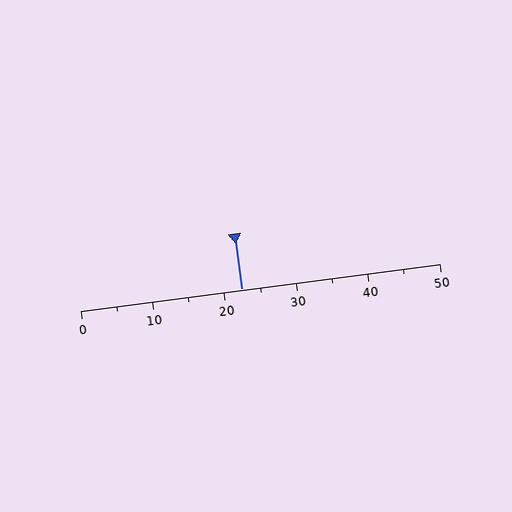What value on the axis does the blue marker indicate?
The marker indicates approximately 22.5.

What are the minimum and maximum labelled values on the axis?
The axis runs from 0 to 50.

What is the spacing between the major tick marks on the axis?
The major ticks are spaced 10 apart.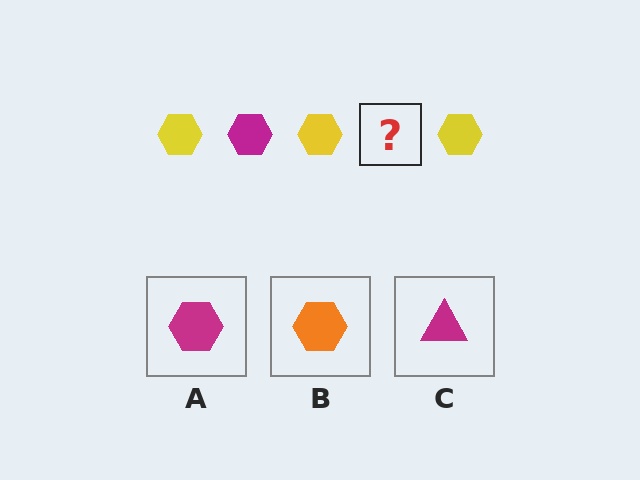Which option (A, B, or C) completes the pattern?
A.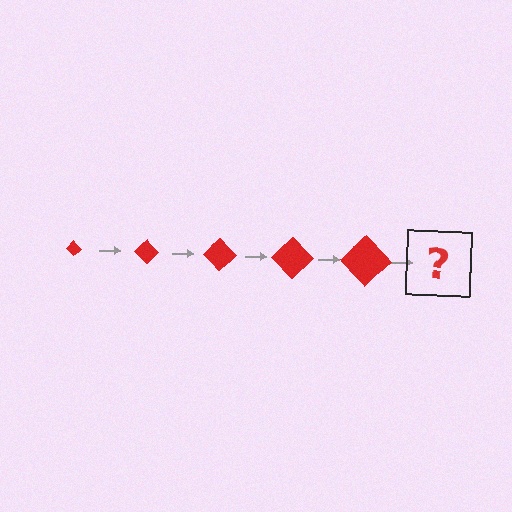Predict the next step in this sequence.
The next step is a red diamond, larger than the previous one.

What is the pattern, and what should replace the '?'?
The pattern is that the diamond gets progressively larger each step. The '?' should be a red diamond, larger than the previous one.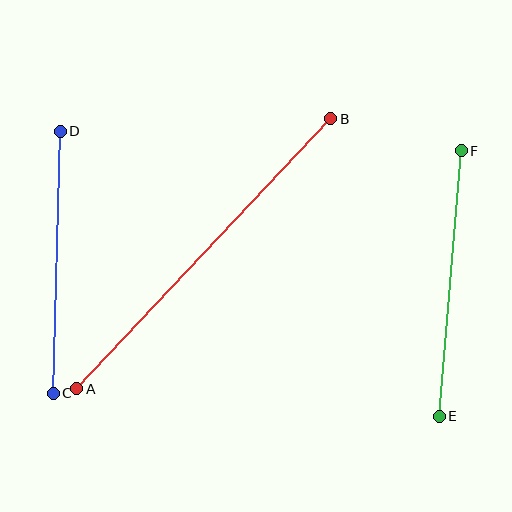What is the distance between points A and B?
The distance is approximately 371 pixels.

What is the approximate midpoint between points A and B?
The midpoint is at approximately (204, 254) pixels.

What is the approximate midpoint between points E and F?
The midpoint is at approximately (450, 283) pixels.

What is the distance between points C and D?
The distance is approximately 262 pixels.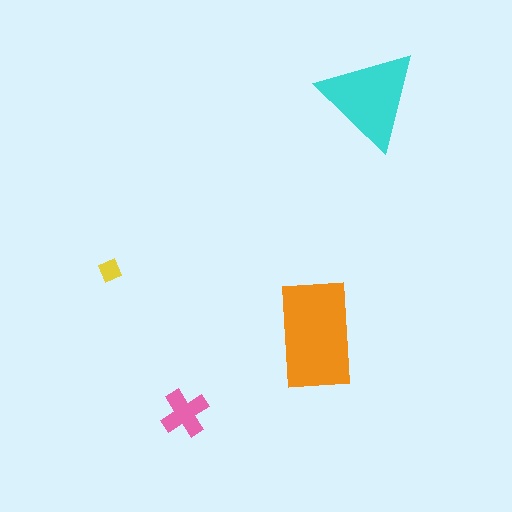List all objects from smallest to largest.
The yellow diamond, the pink cross, the cyan triangle, the orange rectangle.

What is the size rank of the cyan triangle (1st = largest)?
2nd.